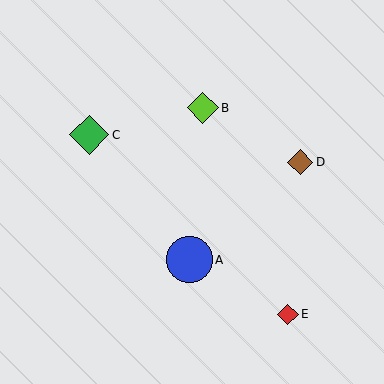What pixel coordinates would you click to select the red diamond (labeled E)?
Click at (288, 314) to select the red diamond E.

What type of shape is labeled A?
Shape A is a blue circle.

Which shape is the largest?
The blue circle (labeled A) is the largest.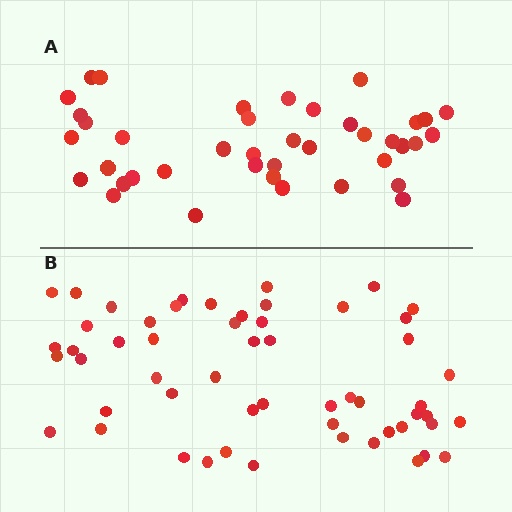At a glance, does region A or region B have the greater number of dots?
Region B (the bottom region) has more dots.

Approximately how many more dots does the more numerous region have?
Region B has approximately 15 more dots than region A.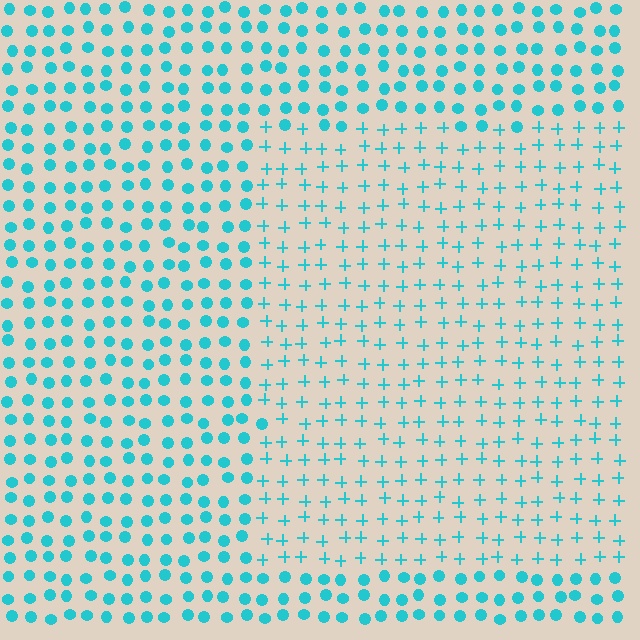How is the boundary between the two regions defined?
The boundary is defined by a change in element shape: plus signs inside vs. circles outside. All elements share the same color and spacing.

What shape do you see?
I see a rectangle.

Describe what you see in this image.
The image is filled with small cyan elements arranged in a uniform grid. A rectangle-shaped region contains plus signs, while the surrounding area contains circles. The boundary is defined purely by the change in element shape.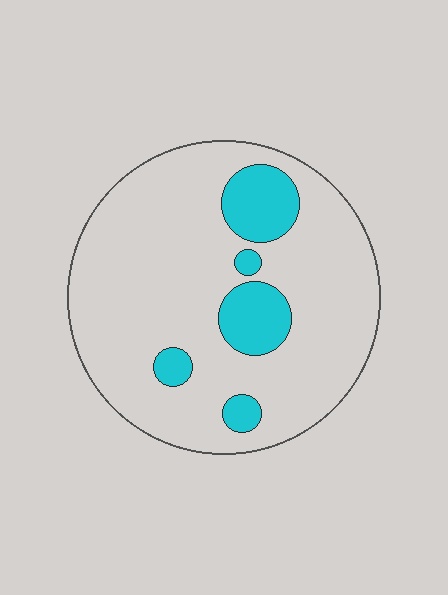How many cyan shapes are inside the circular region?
5.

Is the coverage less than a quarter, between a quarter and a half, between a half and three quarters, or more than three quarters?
Less than a quarter.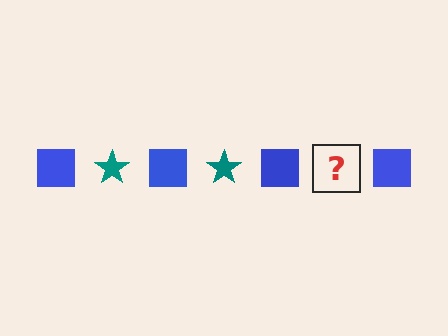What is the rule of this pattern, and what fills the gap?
The rule is that the pattern alternates between blue square and teal star. The gap should be filled with a teal star.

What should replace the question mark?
The question mark should be replaced with a teal star.